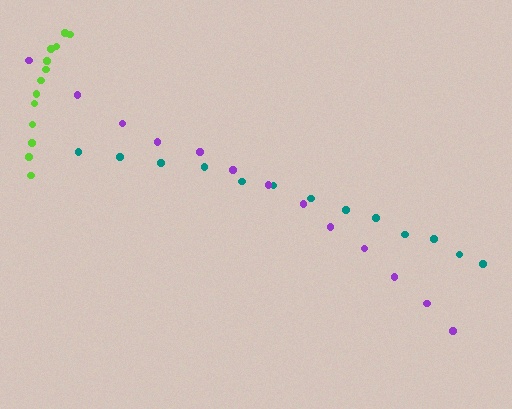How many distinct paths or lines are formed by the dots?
There are 3 distinct paths.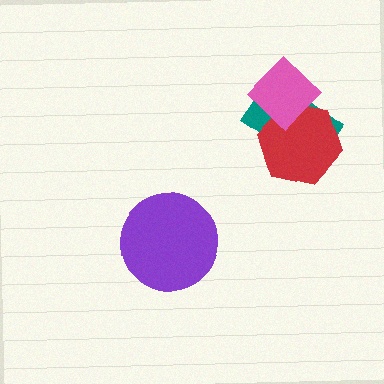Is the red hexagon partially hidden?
Yes, it is partially covered by another shape.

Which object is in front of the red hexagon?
The pink diamond is in front of the red hexagon.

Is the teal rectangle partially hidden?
Yes, it is partially covered by another shape.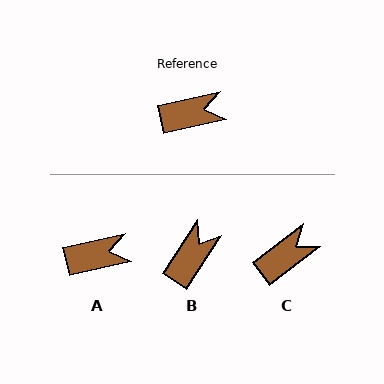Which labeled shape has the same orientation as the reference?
A.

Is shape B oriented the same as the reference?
No, it is off by about 43 degrees.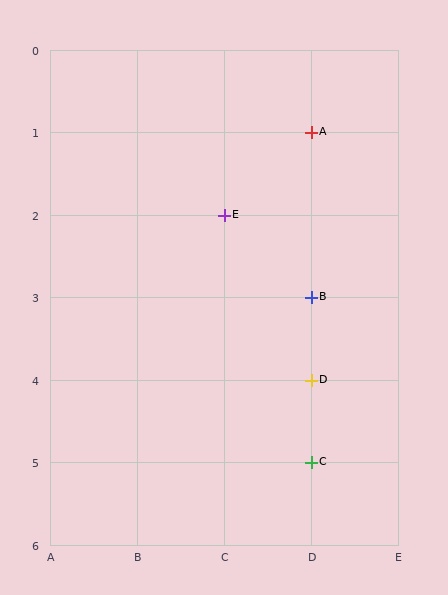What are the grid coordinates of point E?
Point E is at grid coordinates (C, 2).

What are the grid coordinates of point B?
Point B is at grid coordinates (D, 3).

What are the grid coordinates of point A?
Point A is at grid coordinates (D, 1).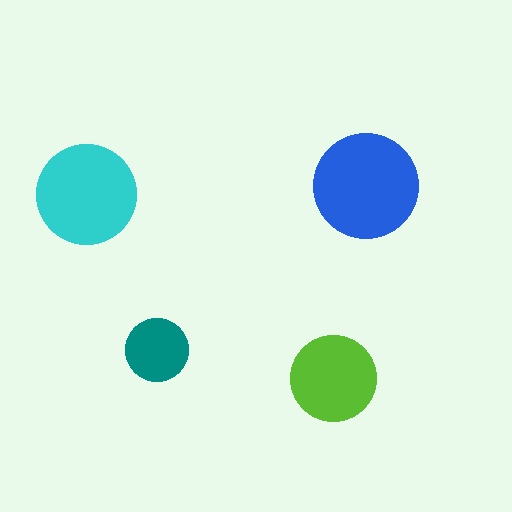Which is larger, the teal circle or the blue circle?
The blue one.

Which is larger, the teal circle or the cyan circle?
The cyan one.